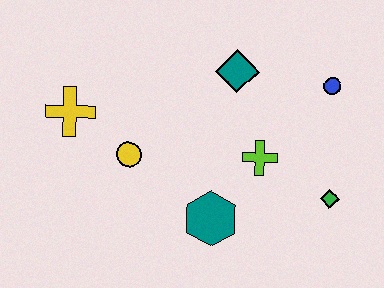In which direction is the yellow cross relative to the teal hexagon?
The yellow cross is to the left of the teal hexagon.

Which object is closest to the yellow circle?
The yellow cross is closest to the yellow circle.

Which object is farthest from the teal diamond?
The yellow cross is farthest from the teal diamond.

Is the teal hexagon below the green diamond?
Yes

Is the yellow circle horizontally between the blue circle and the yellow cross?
Yes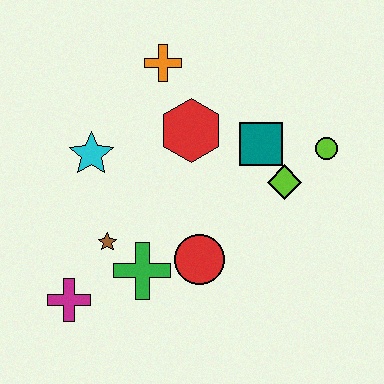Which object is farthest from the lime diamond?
The magenta cross is farthest from the lime diamond.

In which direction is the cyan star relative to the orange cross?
The cyan star is below the orange cross.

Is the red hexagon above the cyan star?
Yes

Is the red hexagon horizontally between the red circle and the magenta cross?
Yes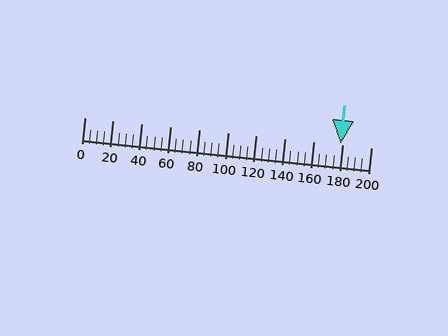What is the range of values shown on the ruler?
The ruler shows values from 0 to 200.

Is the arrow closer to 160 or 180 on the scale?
The arrow is closer to 180.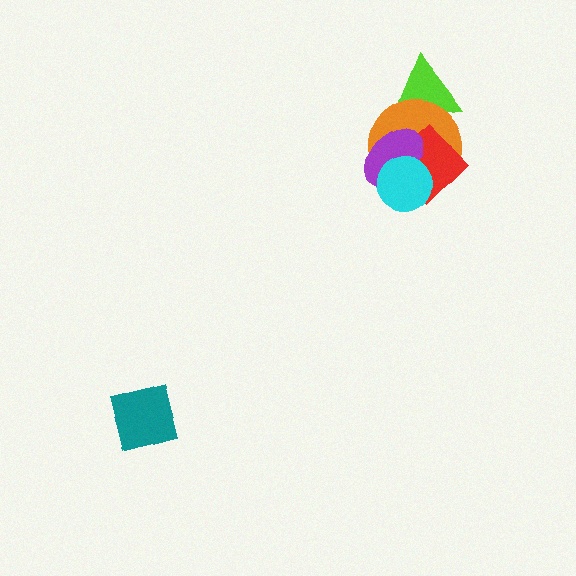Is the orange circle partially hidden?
Yes, it is partially covered by another shape.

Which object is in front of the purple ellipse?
The cyan circle is in front of the purple ellipse.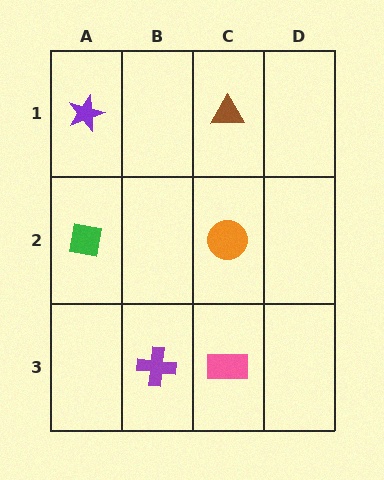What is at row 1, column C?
A brown triangle.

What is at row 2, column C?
An orange circle.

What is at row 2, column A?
A green square.